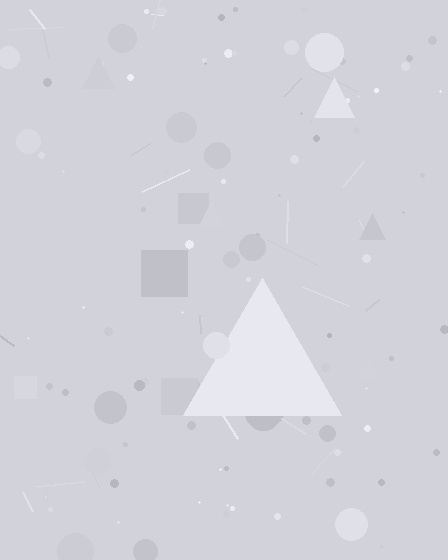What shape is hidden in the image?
A triangle is hidden in the image.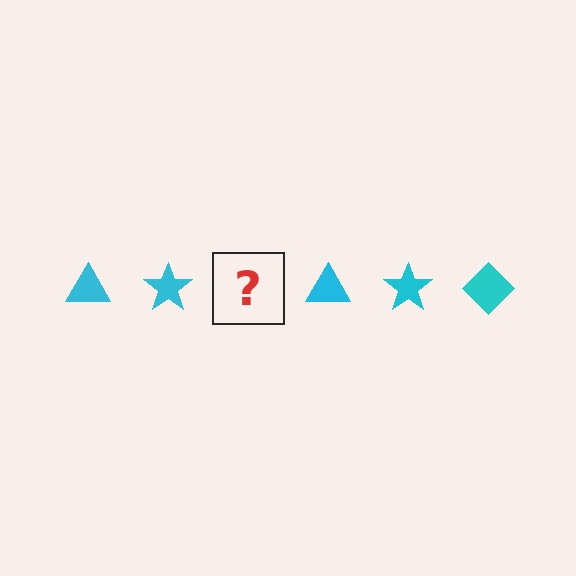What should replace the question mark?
The question mark should be replaced with a cyan diamond.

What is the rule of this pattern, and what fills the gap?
The rule is that the pattern cycles through triangle, star, diamond shapes in cyan. The gap should be filled with a cyan diamond.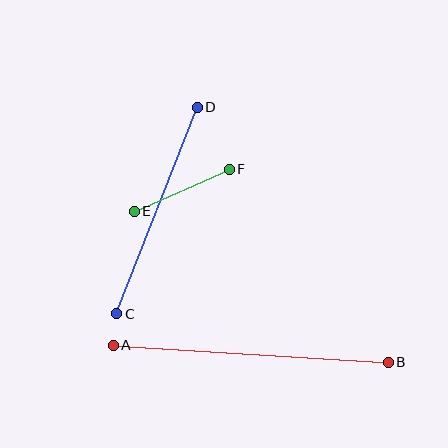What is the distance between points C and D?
The distance is approximately 222 pixels.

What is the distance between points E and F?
The distance is approximately 104 pixels.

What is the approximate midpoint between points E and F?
The midpoint is at approximately (182, 190) pixels.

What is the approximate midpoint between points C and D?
The midpoint is at approximately (157, 211) pixels.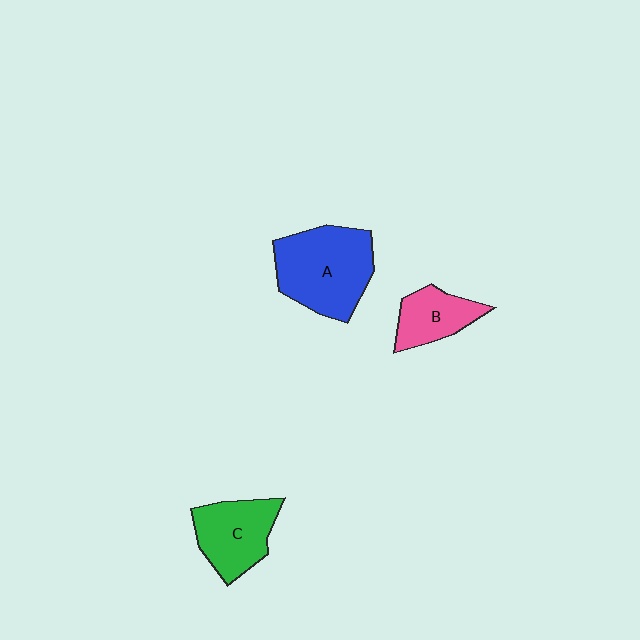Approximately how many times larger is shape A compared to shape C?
Approximately 1.4 times.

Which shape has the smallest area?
Shape B (pink).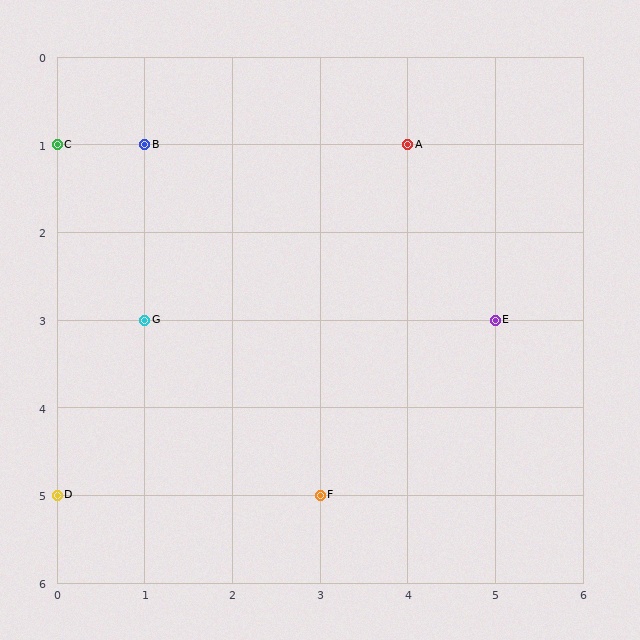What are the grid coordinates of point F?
Point F is at grid coordinates (3, 5).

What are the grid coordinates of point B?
Point B is at grid coordinates (1, 1).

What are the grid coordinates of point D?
Point D is at grid coordinates (0, 5).